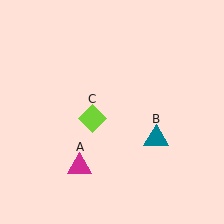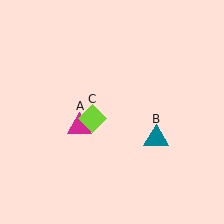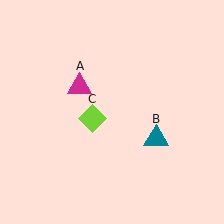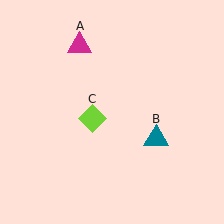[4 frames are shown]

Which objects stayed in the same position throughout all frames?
Teal triangle (object B) and lime diamond (object C) remained stationary.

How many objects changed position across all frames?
1 object changed position: magenta triangle (object A).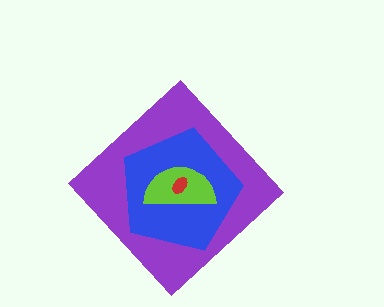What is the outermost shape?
The purple diamond.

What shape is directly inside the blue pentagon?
The lime semicircle.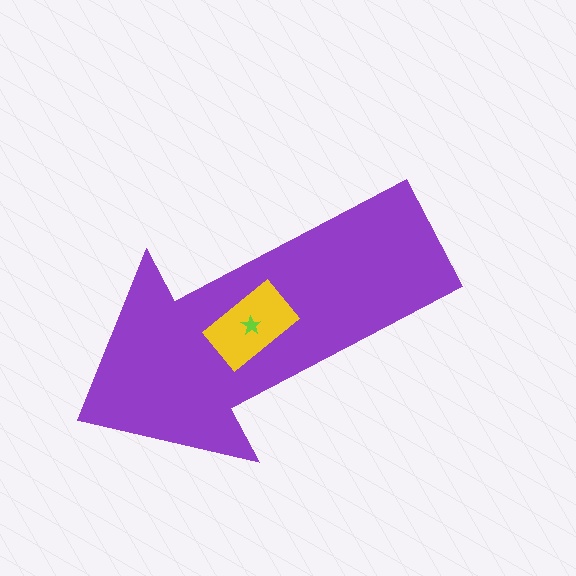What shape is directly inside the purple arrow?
The yellow rectangle.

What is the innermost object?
The lime star.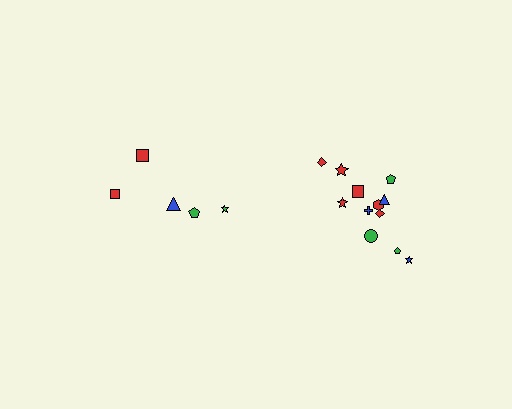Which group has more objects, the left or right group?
The right group.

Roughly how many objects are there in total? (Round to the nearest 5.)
Roughly 15 objects in total.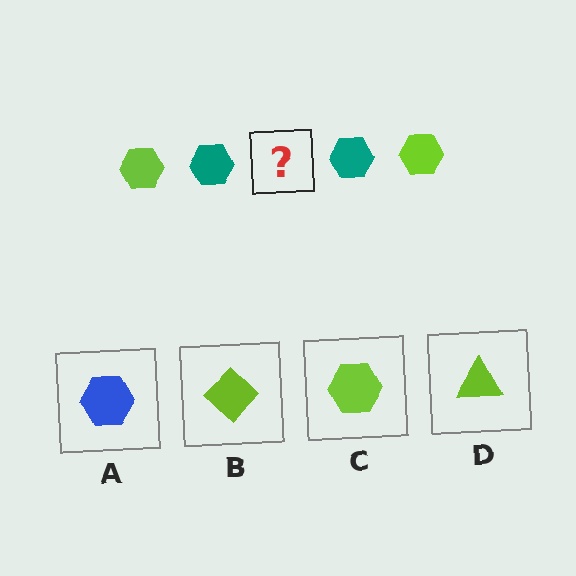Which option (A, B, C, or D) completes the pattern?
C.